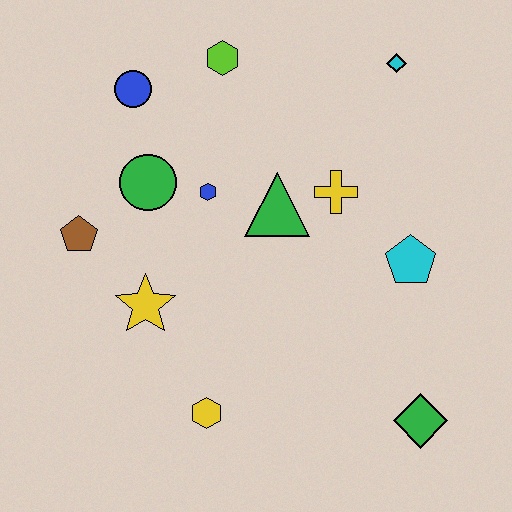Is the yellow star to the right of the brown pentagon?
Yes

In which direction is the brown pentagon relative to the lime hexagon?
The brown pentagon is below the lime hexagon.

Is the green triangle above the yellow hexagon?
Yes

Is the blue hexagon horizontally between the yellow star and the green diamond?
Yes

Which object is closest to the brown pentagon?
The green circle is closest to the brown pentagon.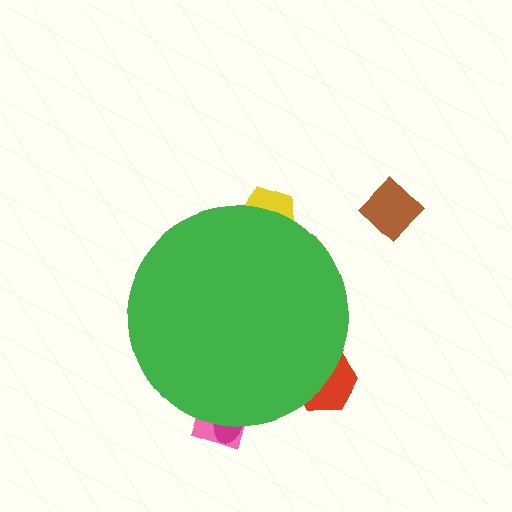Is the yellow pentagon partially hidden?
Yes, the yellow pentagon is partially hidden behind the green circle.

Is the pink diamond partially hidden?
Yes, the pink diamond is partially hidden behind the green circle.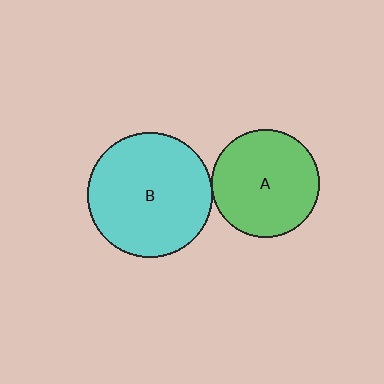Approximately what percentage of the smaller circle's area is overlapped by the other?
Approximately 5%.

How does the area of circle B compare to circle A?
Approximately 1.3 times.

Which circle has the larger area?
Circle B (cyan).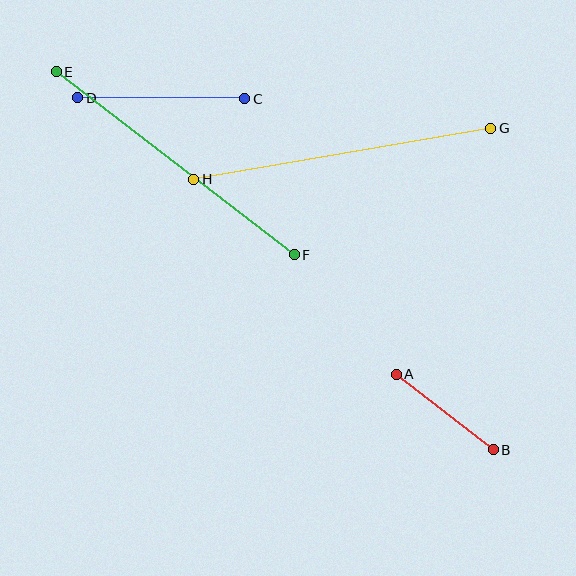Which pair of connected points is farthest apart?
Points G and H are farthest apart.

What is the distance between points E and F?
The distance is approximately 300 pixels.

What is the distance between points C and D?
The distance is approximately 167 pixels.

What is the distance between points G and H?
The distance is approximately 301 pixels.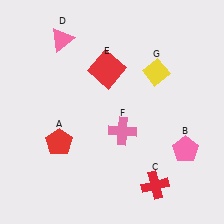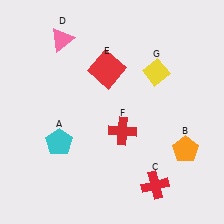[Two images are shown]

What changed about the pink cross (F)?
In Image 1, F is pink. In Image 2, it changed to red.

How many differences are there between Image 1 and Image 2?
There are 3 differences between the two images.